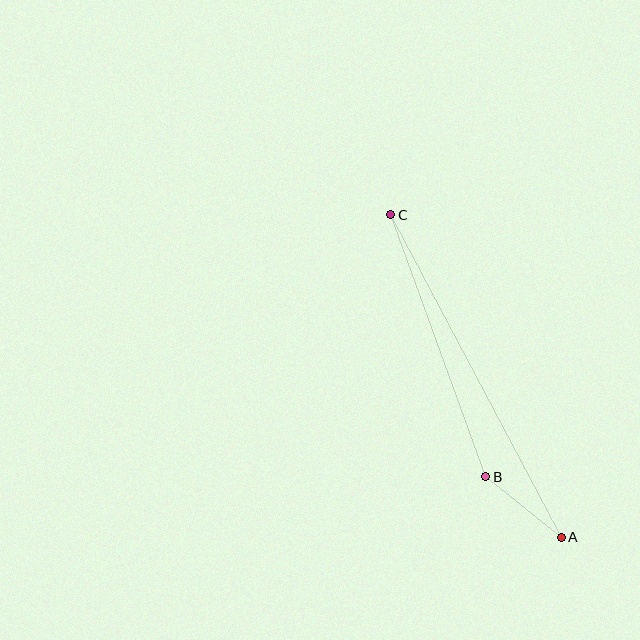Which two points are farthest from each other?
Points A and C are farthest from each other.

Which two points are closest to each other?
Points A and B are closest to each other.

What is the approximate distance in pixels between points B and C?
The distance between B and C is approximately 279 pixels.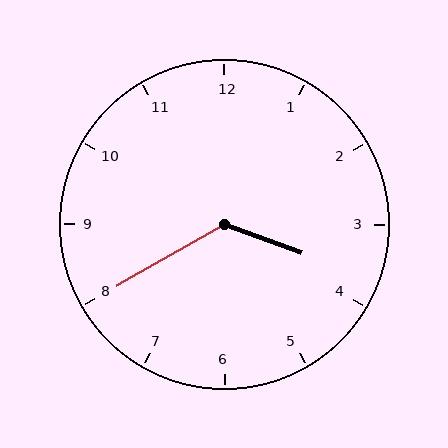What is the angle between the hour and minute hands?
Approximately 130 degrees.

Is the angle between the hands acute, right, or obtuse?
It is obtuse.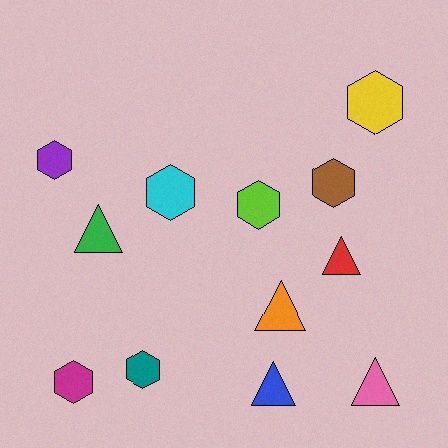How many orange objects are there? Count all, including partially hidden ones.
There is 1 orange object.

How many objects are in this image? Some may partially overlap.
There are 12 objects.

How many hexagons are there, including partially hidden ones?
There are 7 hexagons.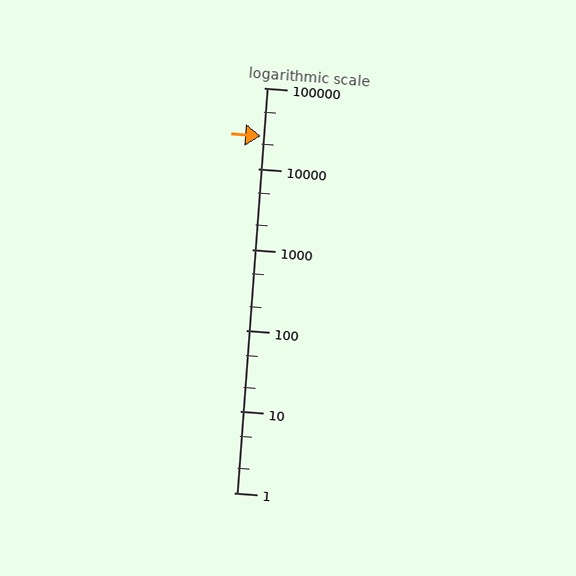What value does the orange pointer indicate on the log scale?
The pointer indicates approximately 25000.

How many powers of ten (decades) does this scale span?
The scale spans 5 decades, from 1 to 100000.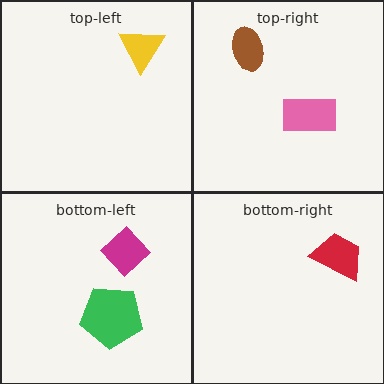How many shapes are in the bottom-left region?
2.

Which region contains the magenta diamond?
The bottom-left region.